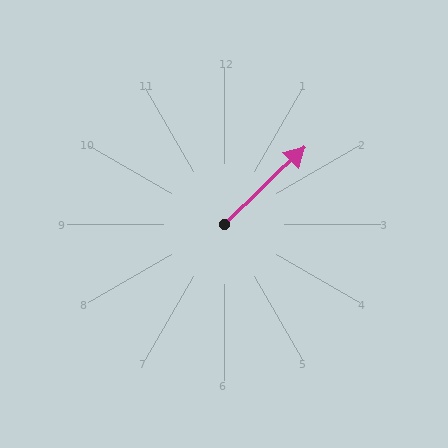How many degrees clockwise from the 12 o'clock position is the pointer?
Approximately 46 degrees.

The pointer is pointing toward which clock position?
Roughly 2 o'clock.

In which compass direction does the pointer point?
Northeast.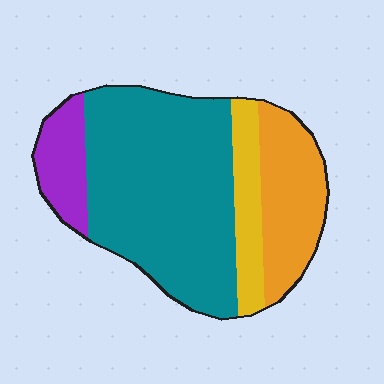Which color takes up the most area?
Teal, at roughly 55%.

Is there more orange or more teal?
Teal.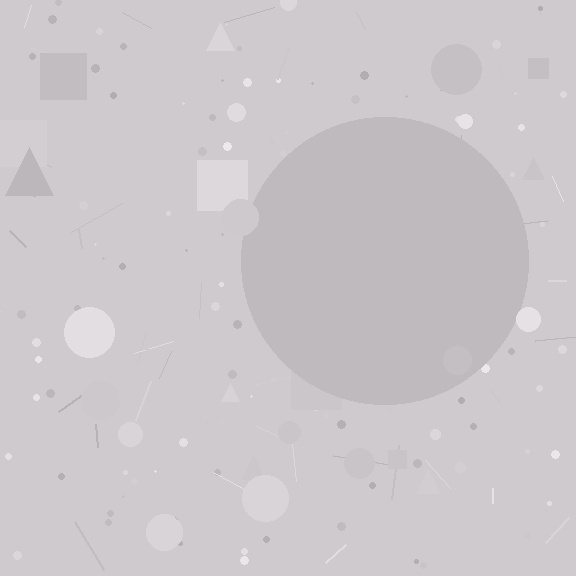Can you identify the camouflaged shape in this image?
The camouflaged shape is a circle.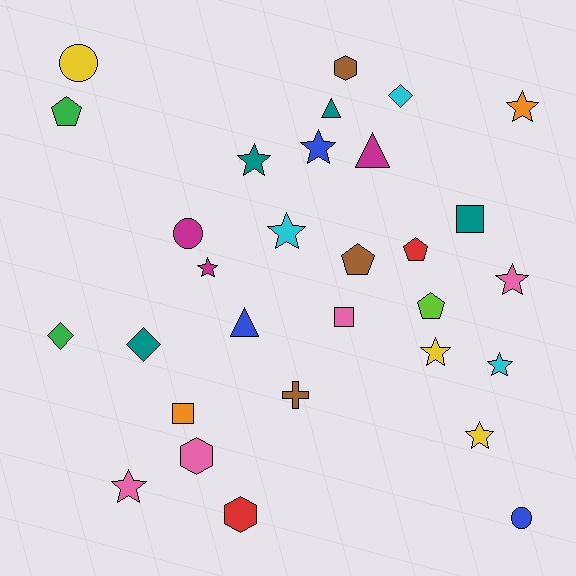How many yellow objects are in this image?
There are 3 yellow objects.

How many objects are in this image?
There are 30 objects.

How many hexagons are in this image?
There are 3 hexagons.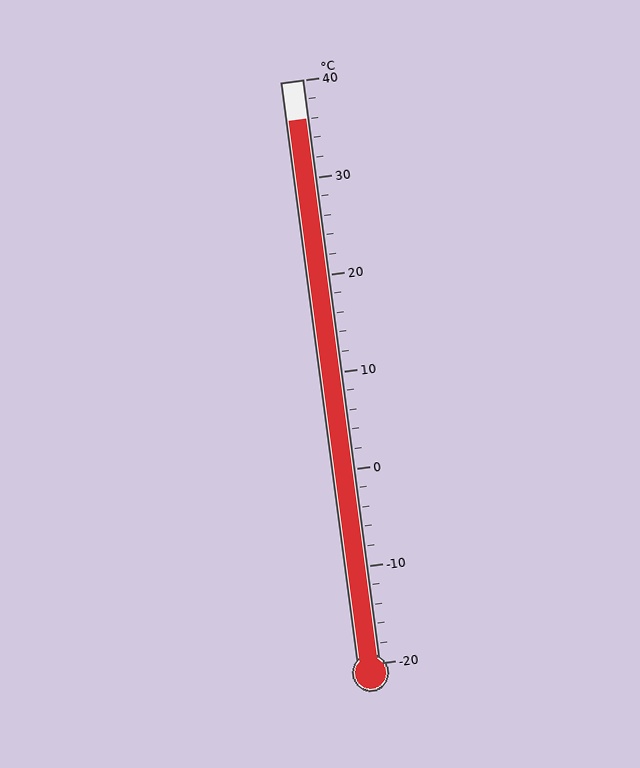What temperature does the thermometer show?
The thermometer shows approximately 36°C.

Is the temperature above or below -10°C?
The temperature is above -10°C.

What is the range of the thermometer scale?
The thermometer scale ranges from -20°C to 40°C.